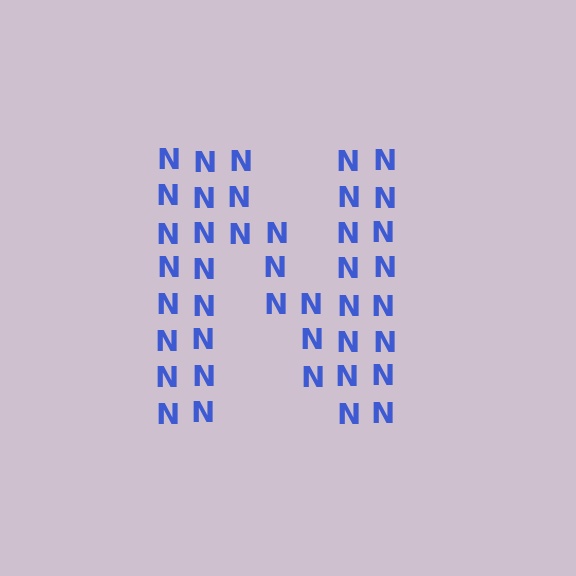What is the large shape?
The large shape is the letter N.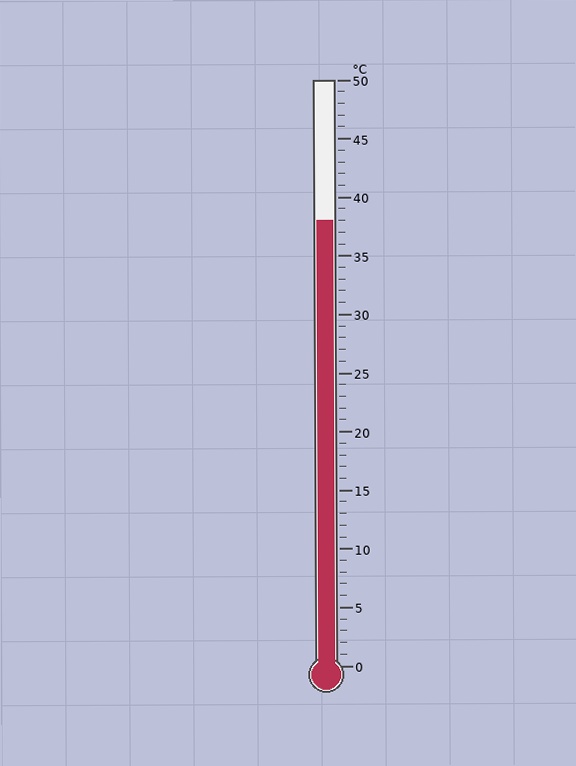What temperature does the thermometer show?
The thermometer shows approximately 38°C.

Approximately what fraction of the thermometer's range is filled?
The thermometer is filled to approximately 75% of its range.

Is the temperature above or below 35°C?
The temperature is above 35°C.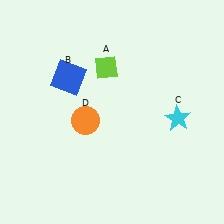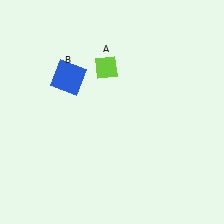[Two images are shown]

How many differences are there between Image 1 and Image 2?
There are 2 differences between the two images.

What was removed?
The orange circle (D), the cyan star (C) were removed in Image 2.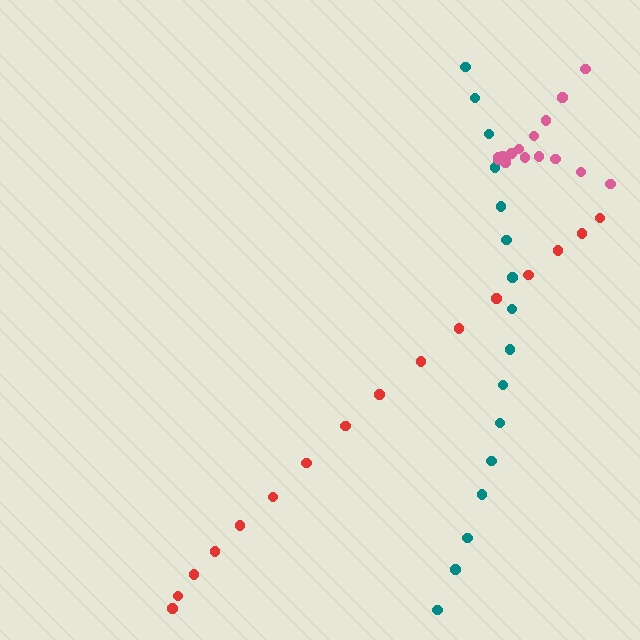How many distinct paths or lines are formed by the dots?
There are 3 distinct paths.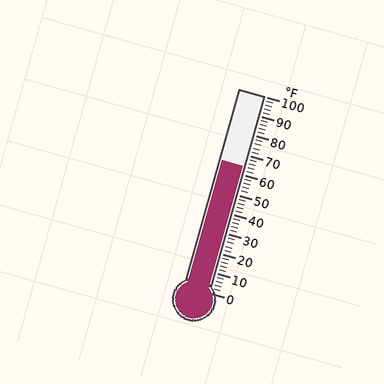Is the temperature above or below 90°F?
The temperature is below 90°F.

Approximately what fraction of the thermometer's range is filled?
The thermometer is filled to approximately 65% of its range.